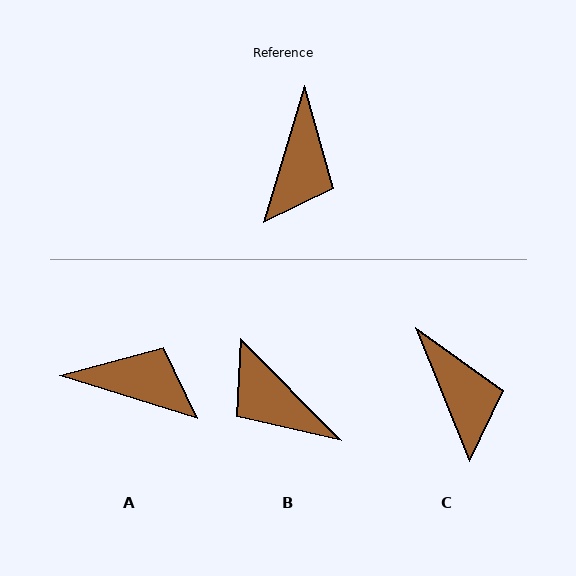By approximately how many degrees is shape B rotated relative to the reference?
Approximately 119 degrees clockwise.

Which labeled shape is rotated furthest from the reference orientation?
B, about 119 degrees away.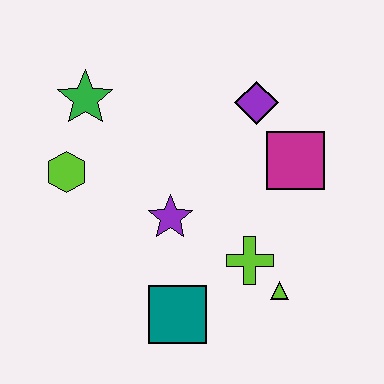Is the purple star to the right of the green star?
Yes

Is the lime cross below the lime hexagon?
Yes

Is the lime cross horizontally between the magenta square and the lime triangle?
No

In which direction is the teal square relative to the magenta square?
The teal square is below the magenta square.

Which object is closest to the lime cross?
The lime triangle is closest to the lime cross.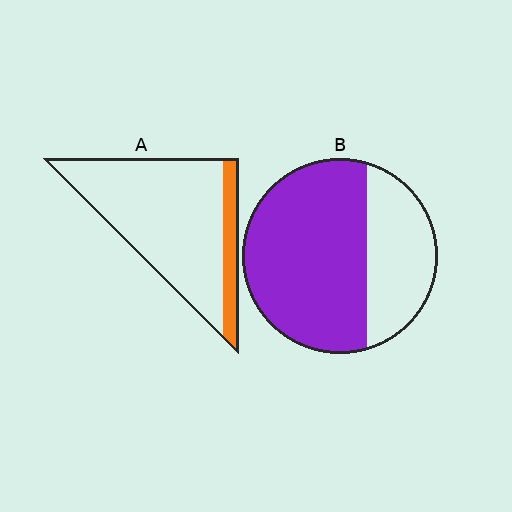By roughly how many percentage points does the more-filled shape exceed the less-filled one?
By roughly 50 percentage points (B over A).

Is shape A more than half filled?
No.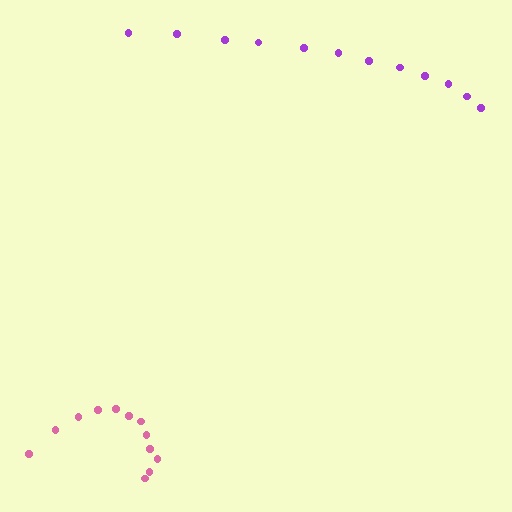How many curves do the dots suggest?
There are 2 distinct paths.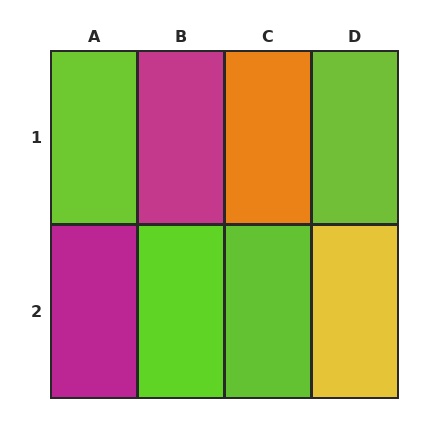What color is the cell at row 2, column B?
Lime.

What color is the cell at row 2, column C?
Lime.